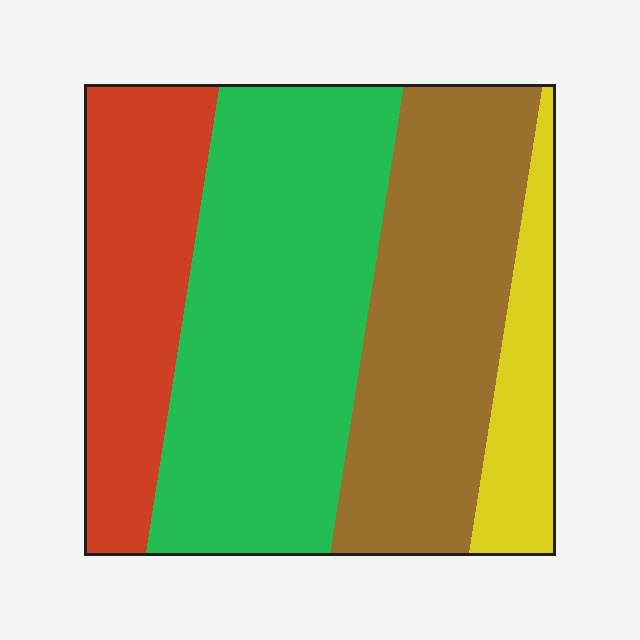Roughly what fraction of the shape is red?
Red takes up about one fifth (1/5) of the shape.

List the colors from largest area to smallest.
From largest to smallest: green, brown, red, yellow.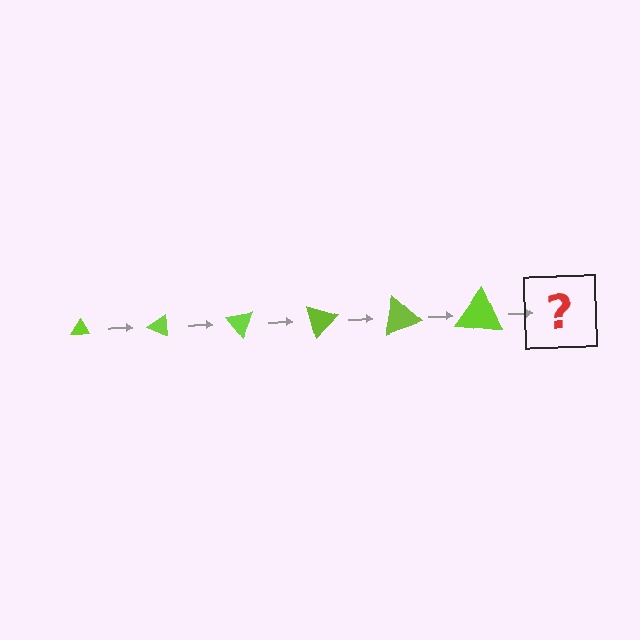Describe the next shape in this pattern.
It should be a triangle, larger than the previous one and rotated 150 degrees from the start.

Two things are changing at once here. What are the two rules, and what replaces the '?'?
The two rules are that the triangle grows larger each step and it rotates 25 degrees each step. The '?' should be a triangle, larger than the previous one and rotated 150 degrees from the start.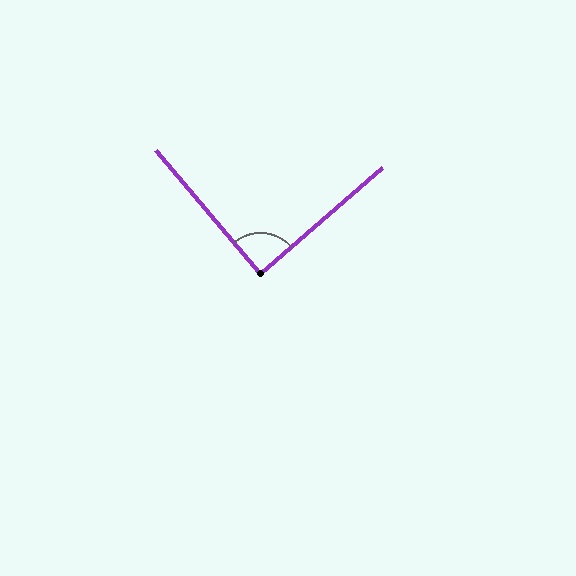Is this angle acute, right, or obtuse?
It is approximately a right angle.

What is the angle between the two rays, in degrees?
Approximately 89 degrees.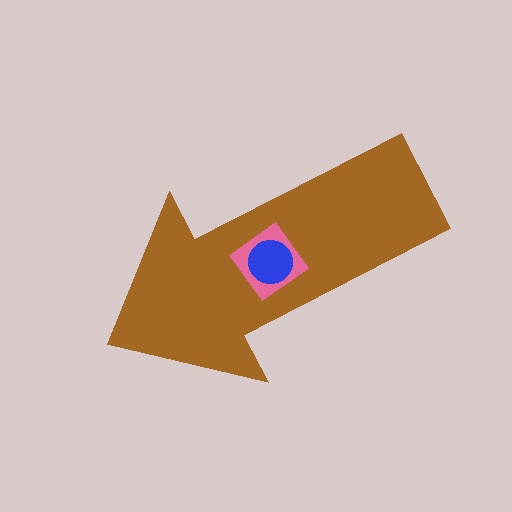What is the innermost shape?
The blue circle.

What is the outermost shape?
The brown arrow.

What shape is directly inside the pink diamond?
The blue circle.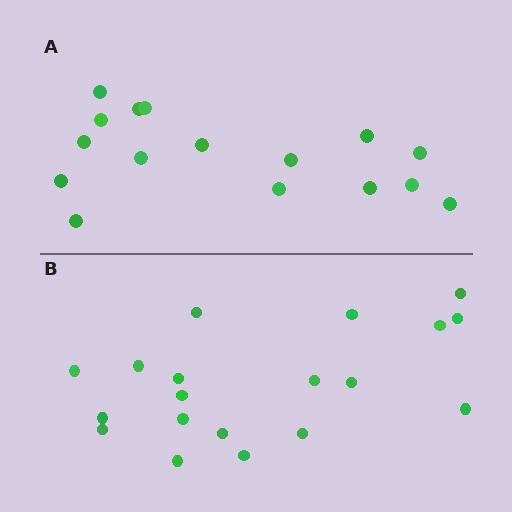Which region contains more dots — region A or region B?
Region B (the bottom region) has more dots.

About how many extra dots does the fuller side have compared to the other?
Region B has just a few more — roughly 2 or 3 more dots than region A.